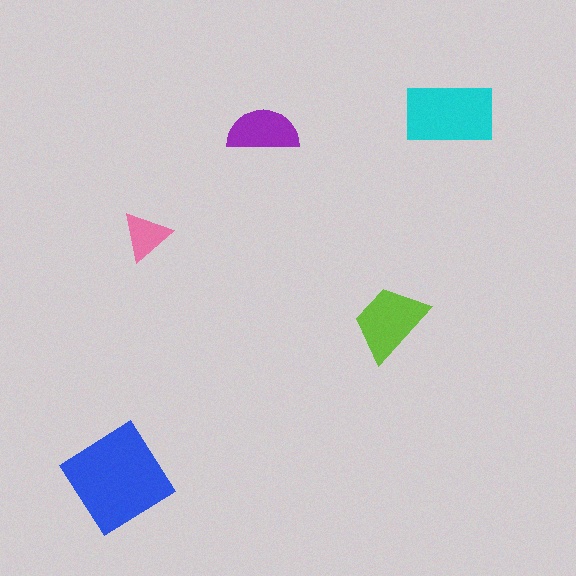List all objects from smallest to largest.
The pink triangle, the purple semicircle, the lime trapezoid, the cyan rectangle, the blue diamond.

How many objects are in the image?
There are 5 objects in the image.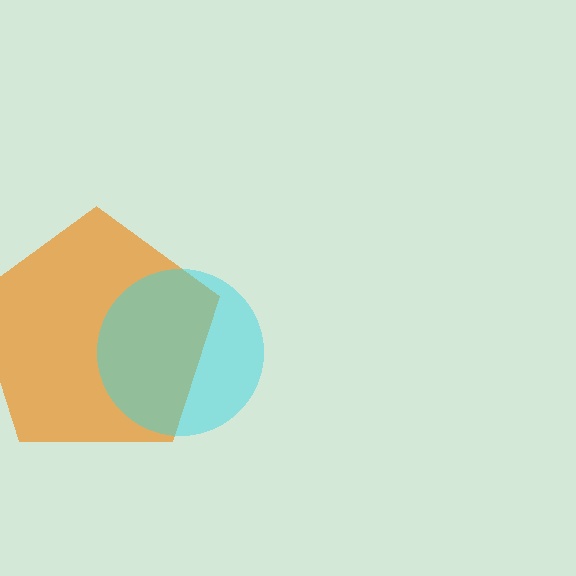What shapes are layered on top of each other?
The layered shapes are: an orange pentagon, a cyan circle.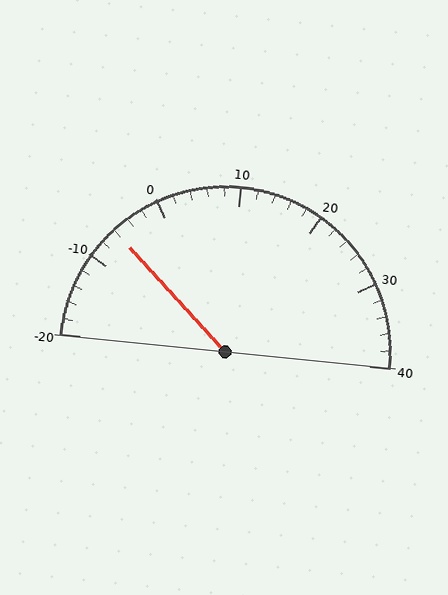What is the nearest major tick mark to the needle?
The nearest major tick mark is -10.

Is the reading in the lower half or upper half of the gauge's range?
The reading is in the lower half of the range (-20 to 40).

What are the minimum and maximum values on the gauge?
The gauge ranges from -20 to 40.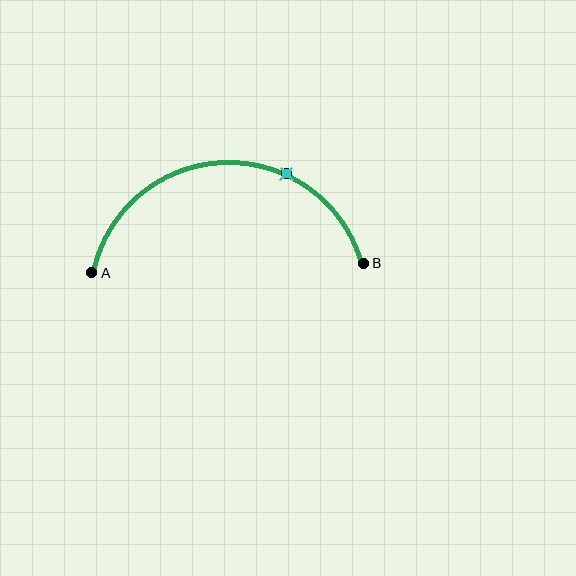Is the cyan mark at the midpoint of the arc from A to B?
No. The cyan mark lies on the arc but is closer to endpoint B. The arc midpoint would be at the point on the curve equidistant along the arc from both A and B.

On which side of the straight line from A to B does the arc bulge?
The arc bulges above the straight line connecting A and B.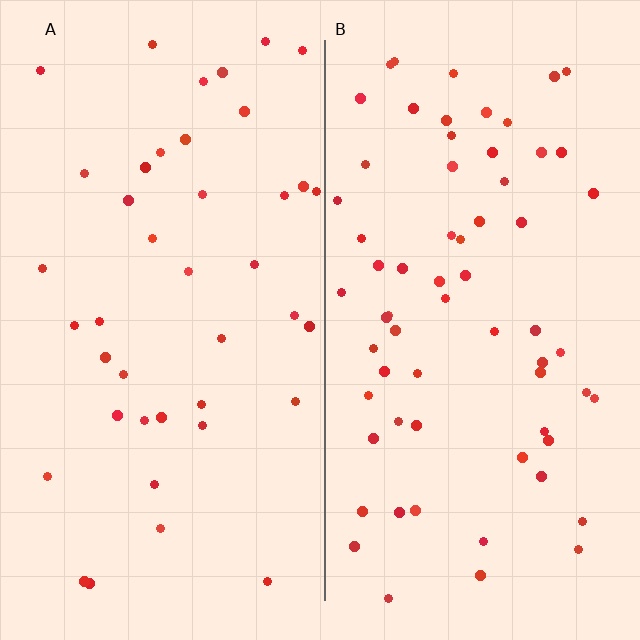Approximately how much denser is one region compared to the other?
Approximately 1.6× — region B over region A.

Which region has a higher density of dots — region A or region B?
B (the right).